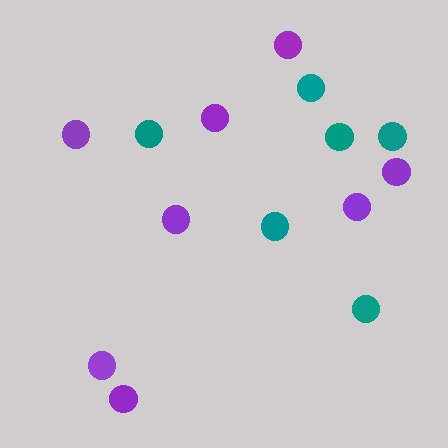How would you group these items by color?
There are 2 groups: one group of teal circles (6) and one group of purple circles (8).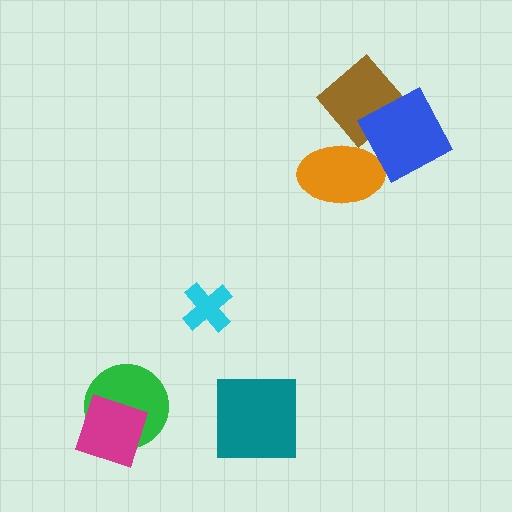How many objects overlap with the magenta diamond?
1 object overlaps with the magenta diamond.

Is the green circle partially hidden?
Yes, it is partially covered by another shape.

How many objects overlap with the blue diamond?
2 objects overlap with the blue diamond.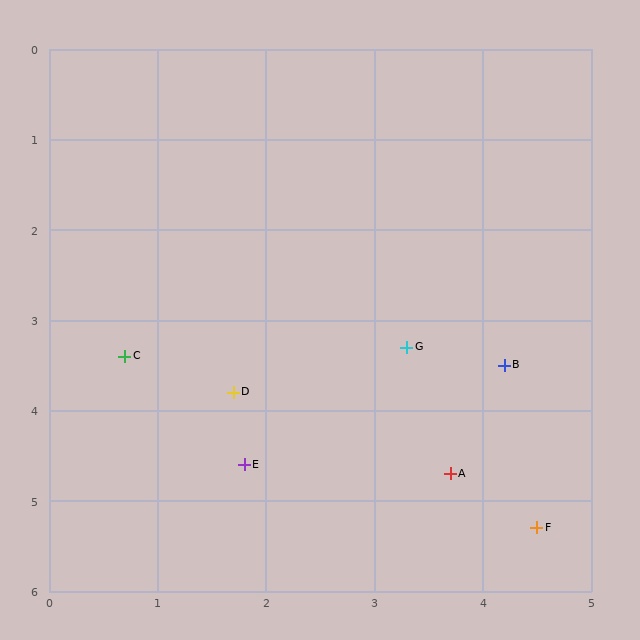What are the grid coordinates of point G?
Point G is at approximately (3.3, 3.3).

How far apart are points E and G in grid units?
Points E and G are about 2.0 grid units apart.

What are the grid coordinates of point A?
Point A is at approximately (3.7, 4.7).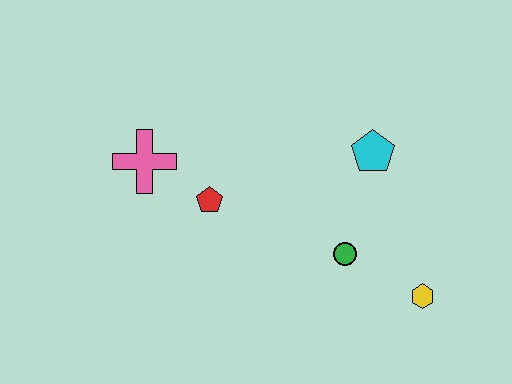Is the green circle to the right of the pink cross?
Yes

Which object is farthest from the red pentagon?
The yellow hexagon is farthest from the red pentagon.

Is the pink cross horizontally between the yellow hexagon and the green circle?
No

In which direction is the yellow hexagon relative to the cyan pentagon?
The yellow hexagon is below the cyan pentagon.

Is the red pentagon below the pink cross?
Yes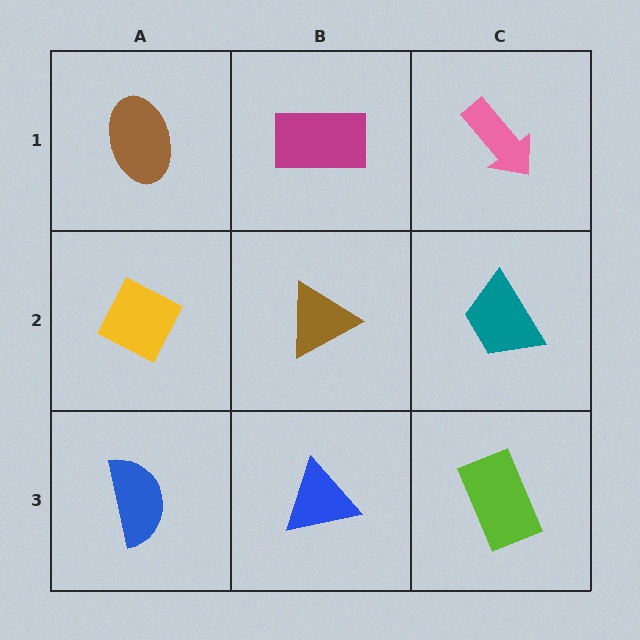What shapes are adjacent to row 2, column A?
A brown ellipse (row 1, column A), a blue semicircle (row 3, column A), a brown triangle (row 2, column B).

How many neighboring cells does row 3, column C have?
2.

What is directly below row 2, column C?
A lime rectangle.